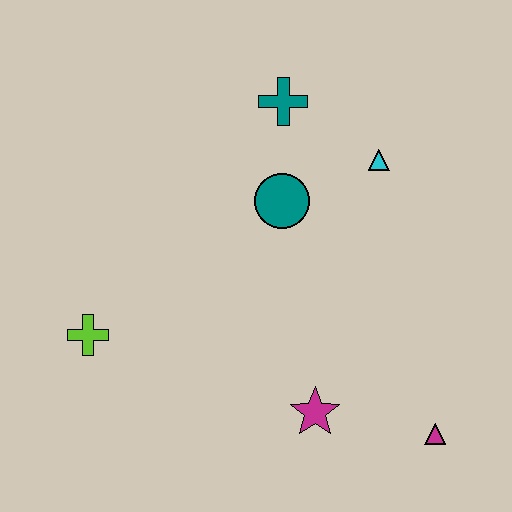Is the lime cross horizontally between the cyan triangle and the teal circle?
No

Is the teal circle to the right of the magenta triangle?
No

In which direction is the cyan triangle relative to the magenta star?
The cyan triangle is above the magenta star.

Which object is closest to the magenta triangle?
The magenta star is closest to the magenta triangle.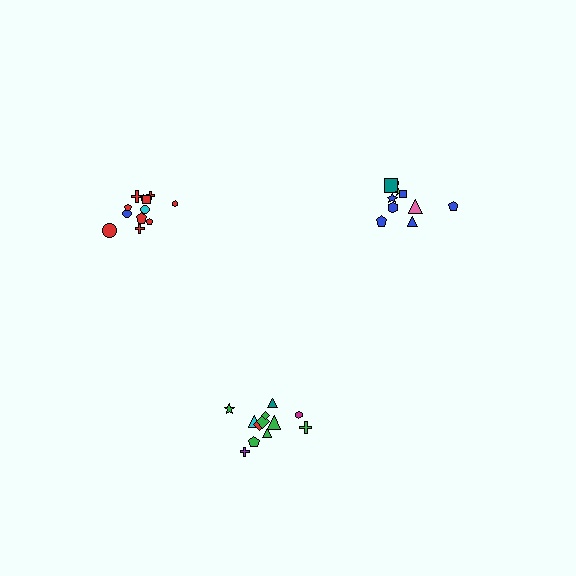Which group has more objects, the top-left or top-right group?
The top-left group.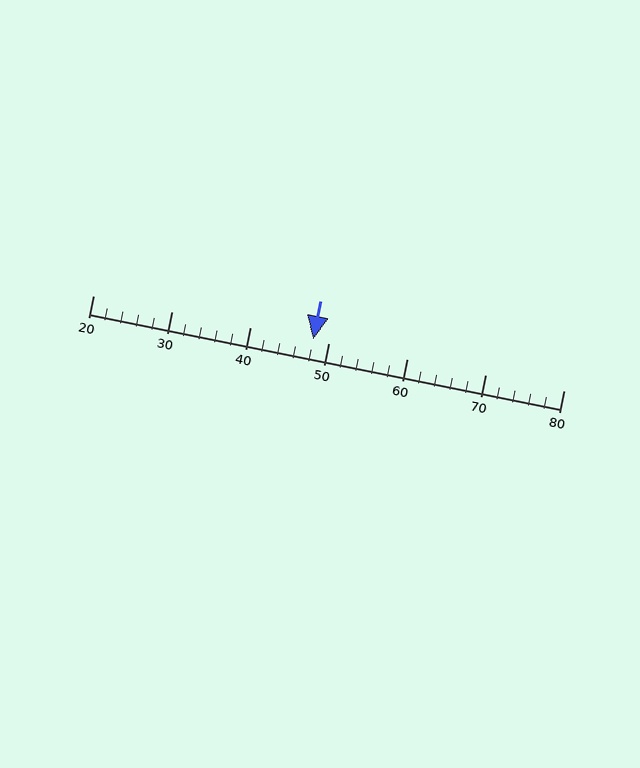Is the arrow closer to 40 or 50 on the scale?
The arrow is closer to 50.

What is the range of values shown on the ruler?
The ruler shows values from 20 to 80.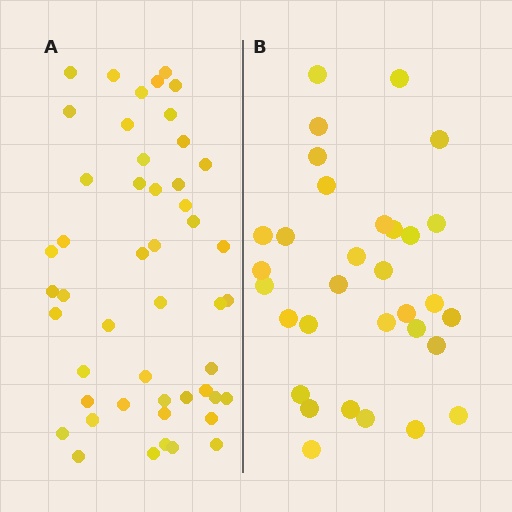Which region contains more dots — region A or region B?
Region A (the left region) has more dots.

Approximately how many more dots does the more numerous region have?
Region A has approximately 15 more dots than region B.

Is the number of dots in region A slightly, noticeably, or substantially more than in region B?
Region A has substantially more. The ratio is roughly 1.5 to 1.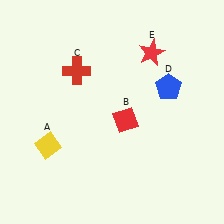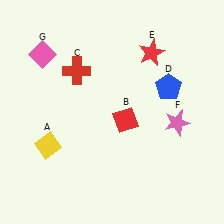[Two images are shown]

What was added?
A pink star (F), a pink diamond (G) were added in Image 2.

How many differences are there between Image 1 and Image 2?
There are 2 differences between the two images.